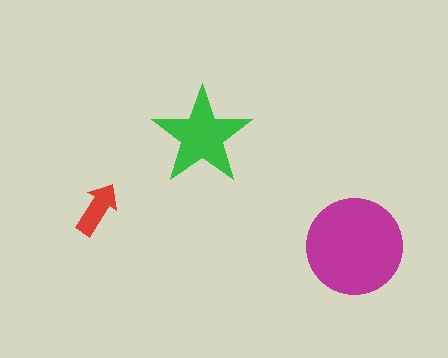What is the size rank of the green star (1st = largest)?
2nd.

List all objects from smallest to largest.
The red arrow, the green star, the magenta circle.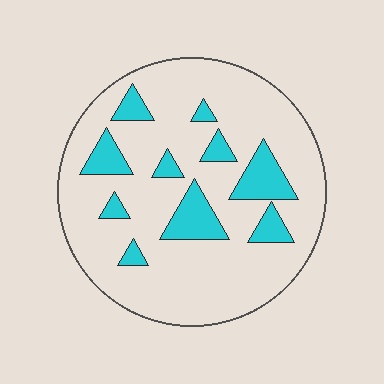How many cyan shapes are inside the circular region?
10.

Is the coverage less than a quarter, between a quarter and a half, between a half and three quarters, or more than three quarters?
Less than a quarter.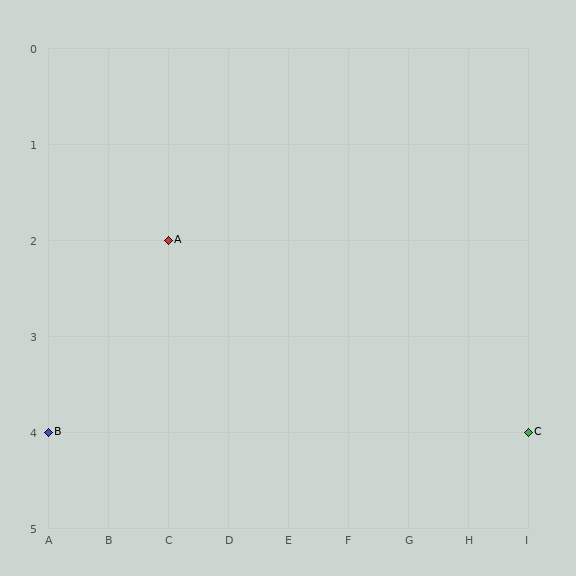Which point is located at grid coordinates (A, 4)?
Point B is at (A, 4).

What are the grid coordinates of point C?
Point C is at grid coordinates (I, 4).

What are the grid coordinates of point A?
Point A is at grid coordinates (C, 2).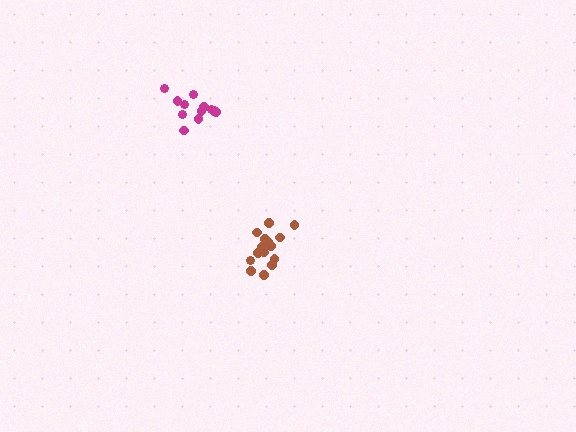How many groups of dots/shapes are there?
There are 2 groups.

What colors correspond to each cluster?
The clusters are colored: magenta, brown.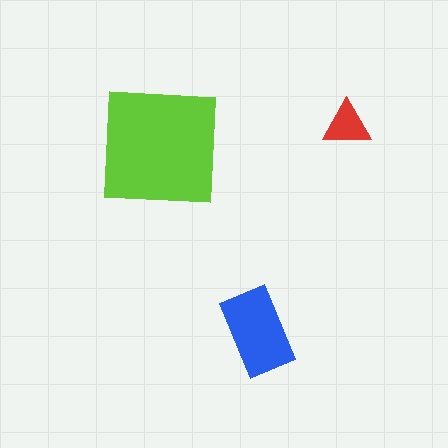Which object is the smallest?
The red triangle.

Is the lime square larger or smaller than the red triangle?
Larger.